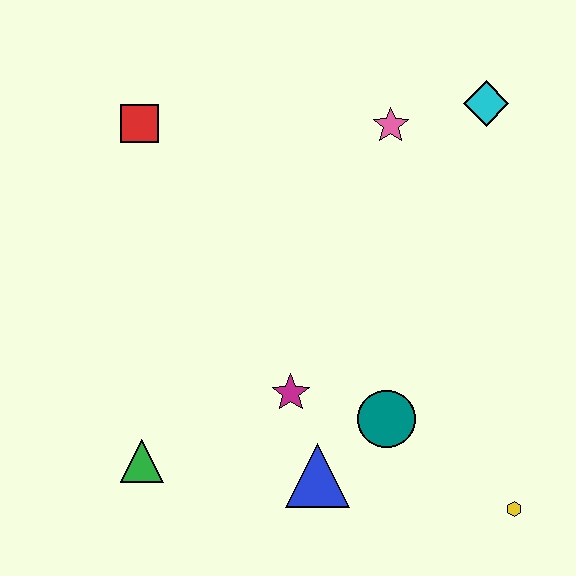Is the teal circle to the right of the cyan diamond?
No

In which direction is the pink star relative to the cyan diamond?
The pink star is to the left of the cyan diamond.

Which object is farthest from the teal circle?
The red square is farthest from the teal circle.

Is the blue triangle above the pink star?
No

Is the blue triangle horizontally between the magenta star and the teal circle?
Yes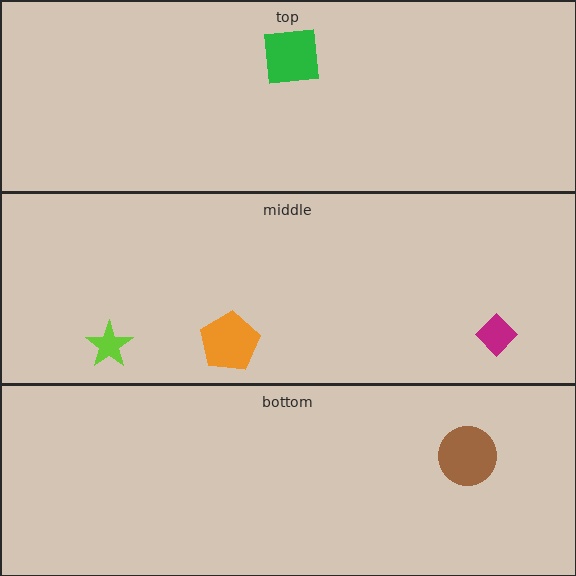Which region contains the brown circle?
The bottom region.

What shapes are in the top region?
The green square.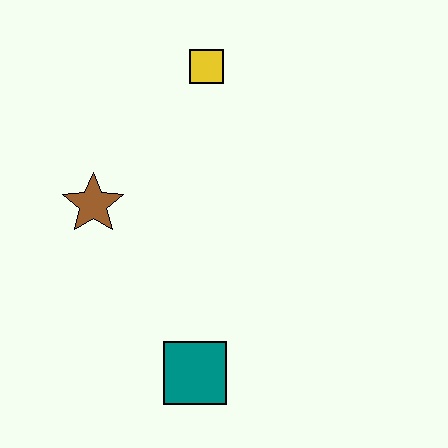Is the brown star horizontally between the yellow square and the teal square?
No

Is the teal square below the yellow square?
Yes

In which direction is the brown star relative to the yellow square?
The brown star is below the yellow square.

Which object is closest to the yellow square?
The brown star is closest to the yellow square.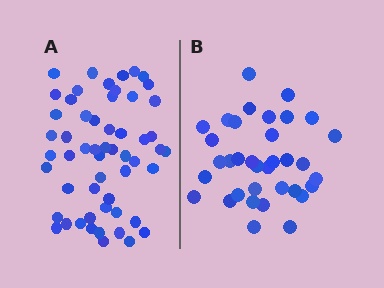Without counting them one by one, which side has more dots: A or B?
Region A (the left region) has more dots.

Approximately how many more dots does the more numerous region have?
Region A has approximately 20 more dots than region B.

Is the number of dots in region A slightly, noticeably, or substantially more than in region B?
Region A has substantially more. The ratio is roughly 1.6 to 1.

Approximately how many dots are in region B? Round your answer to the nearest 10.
About 40 dots. (The exact count is 35, which rounds to 40.)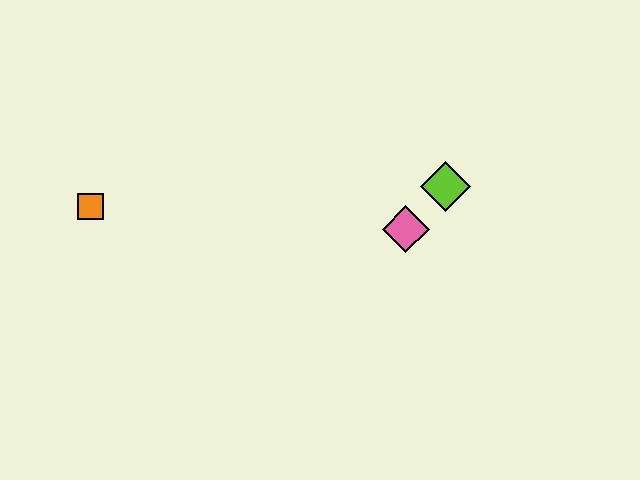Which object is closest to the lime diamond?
The pink diamond is closest to the lime diamond.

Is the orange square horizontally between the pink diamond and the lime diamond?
No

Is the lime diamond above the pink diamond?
Yes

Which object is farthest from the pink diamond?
The orange square is farthest from the pink diamond.